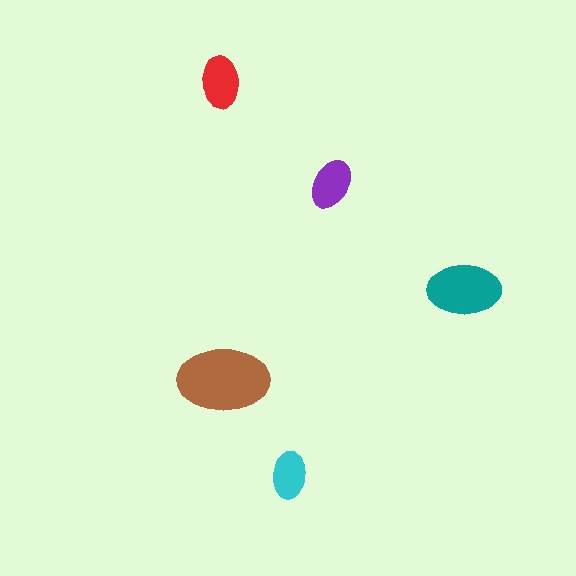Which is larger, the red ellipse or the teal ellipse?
The teal one.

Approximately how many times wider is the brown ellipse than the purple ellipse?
About 2 times wider.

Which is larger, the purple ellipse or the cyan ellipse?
The purple one.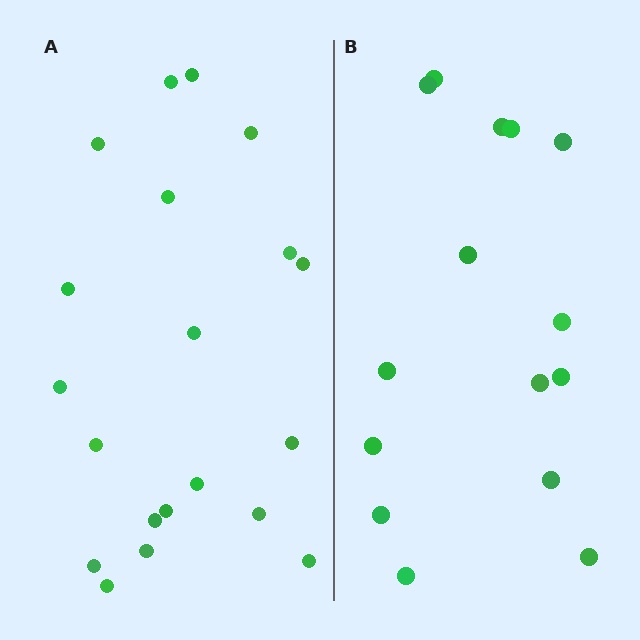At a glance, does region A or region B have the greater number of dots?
Region A (the left region) has more dots.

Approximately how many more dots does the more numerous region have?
Region A has about 5 more dots than region B.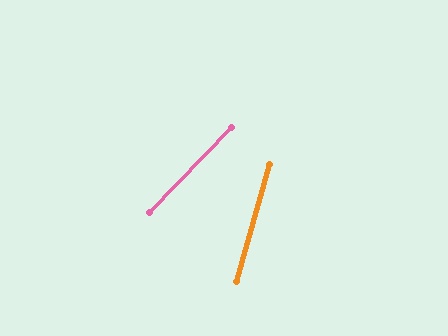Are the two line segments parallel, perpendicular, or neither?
Neither parallel nor perpendicular — they differ by about 29°.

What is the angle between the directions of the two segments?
Approximately 29 degrees.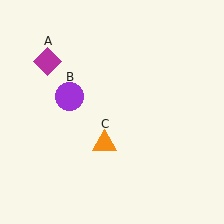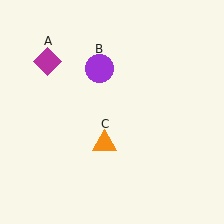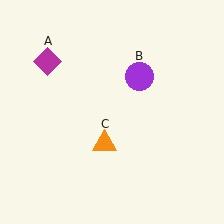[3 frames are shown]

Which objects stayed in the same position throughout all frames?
Magenta diamond (object A) and orange triangle (object C) remained stationary.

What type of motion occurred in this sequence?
The purple circle (object B) rotated clockwise around the center of the scene.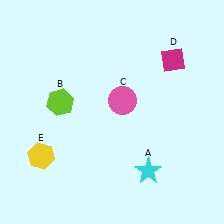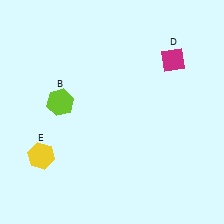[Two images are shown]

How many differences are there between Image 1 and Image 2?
There are 2 differences between the two images.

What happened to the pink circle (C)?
The pink circle (C) was removed in Image 2. It was in the top-right area of Image 1.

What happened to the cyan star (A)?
The cyan star (A) was removed in Image 2. It was in the bottom-right area of Image 1.